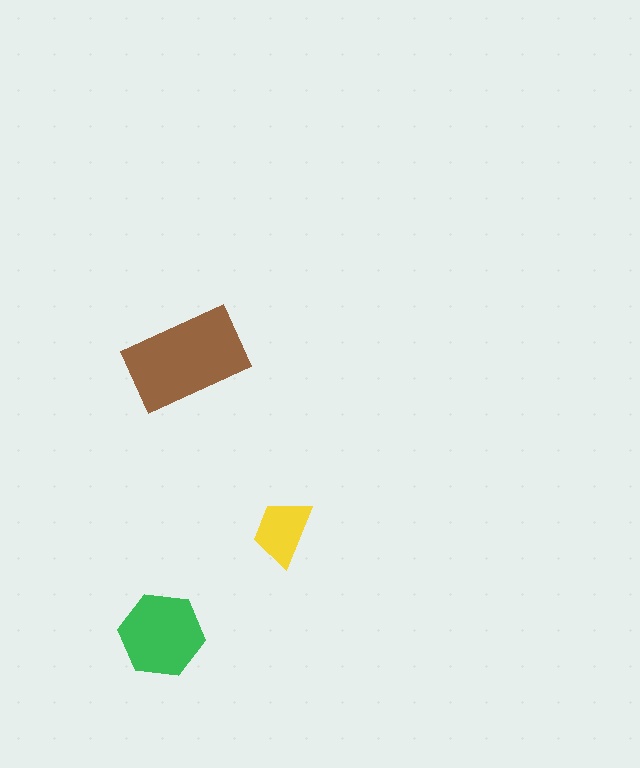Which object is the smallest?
The yellow trapezoid.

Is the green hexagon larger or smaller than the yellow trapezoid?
Larger.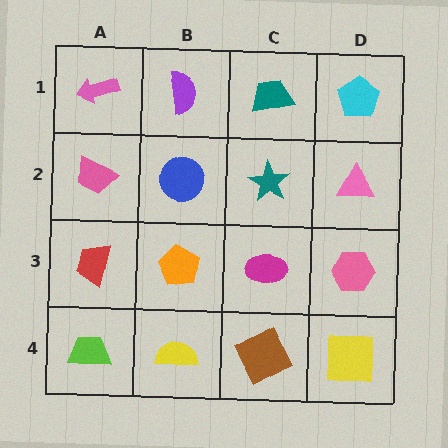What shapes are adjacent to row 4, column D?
A pink hexagon (row 3, column D), a brown square (row 4, column C).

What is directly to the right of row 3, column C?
A pink hexagon.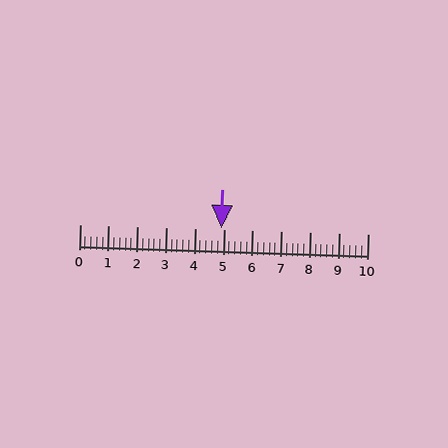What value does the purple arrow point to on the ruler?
The purple arrow points to approximately 4.9.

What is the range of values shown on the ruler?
The ruler shows values from 0 to 10.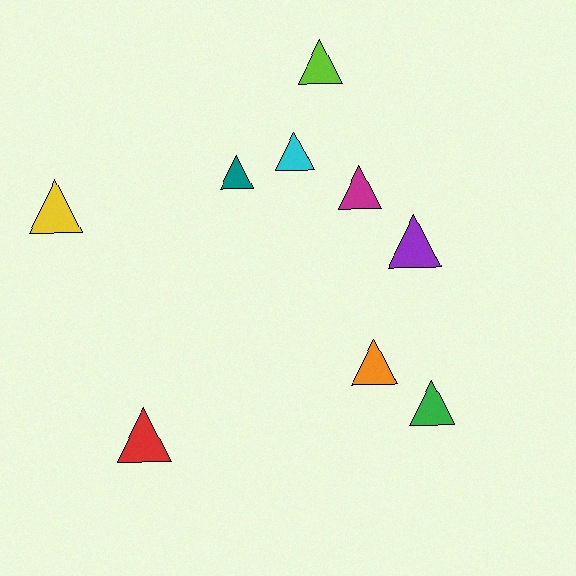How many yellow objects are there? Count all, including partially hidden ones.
There is 1 yellow object.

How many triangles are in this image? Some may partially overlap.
There are 9 triangles.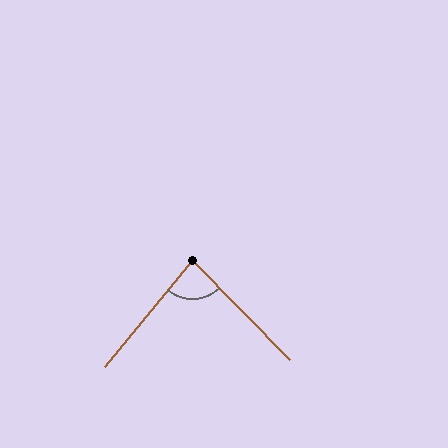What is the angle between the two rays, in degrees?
Approximately 84 degrees.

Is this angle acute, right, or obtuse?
It is acute.